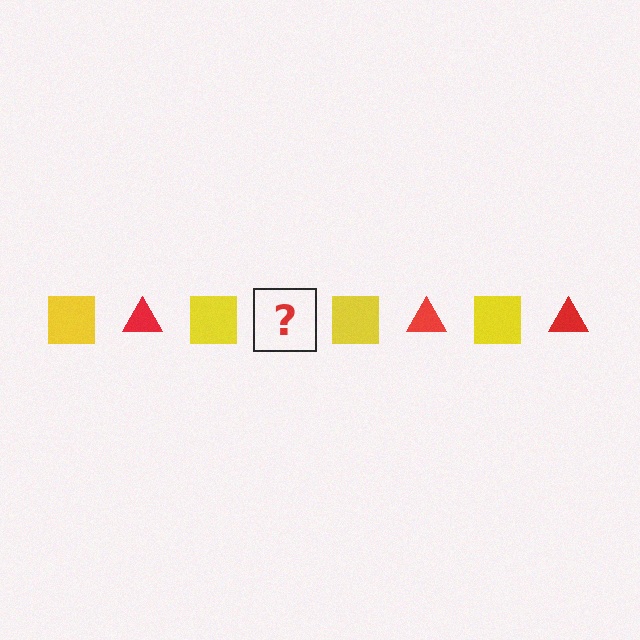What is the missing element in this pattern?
The missing element is a red triangle.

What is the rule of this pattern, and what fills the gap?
The rule is that the pattern alternates between yellow square and red triangle. The gap should be filled with a red triangle.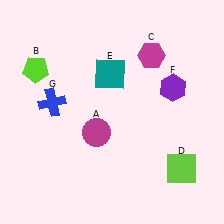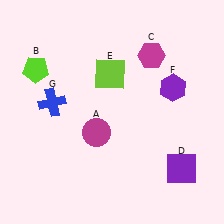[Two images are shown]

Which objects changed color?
D changed from lime to purple. E changed from teal to lime.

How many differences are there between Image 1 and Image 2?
There are 2 differences between the two images.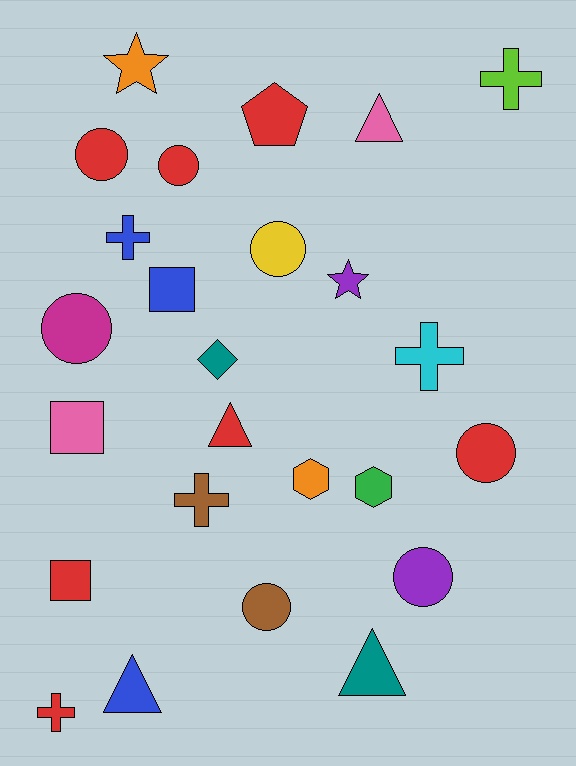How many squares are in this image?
There are 3 squares.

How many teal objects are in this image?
There are 2 teal objects.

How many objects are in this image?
There are 25 objects.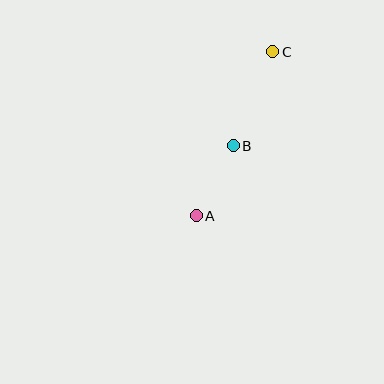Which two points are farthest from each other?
Points A and C are farthest from each other.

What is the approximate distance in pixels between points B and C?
The distance between B and C is approximately 102 pixels.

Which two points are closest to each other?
Points A and B are closest to each other.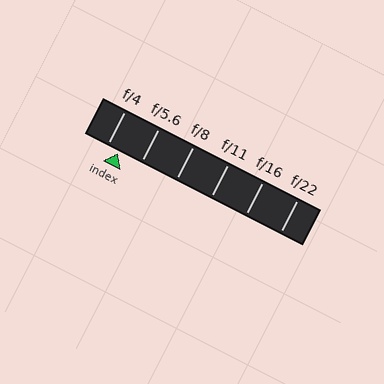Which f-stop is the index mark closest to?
The index mark is closest to f/4.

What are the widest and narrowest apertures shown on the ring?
The widest aperture shown is f/4 and the narrowest is f/22.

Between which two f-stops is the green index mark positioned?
The index mark is between f/4 and f/5.6.